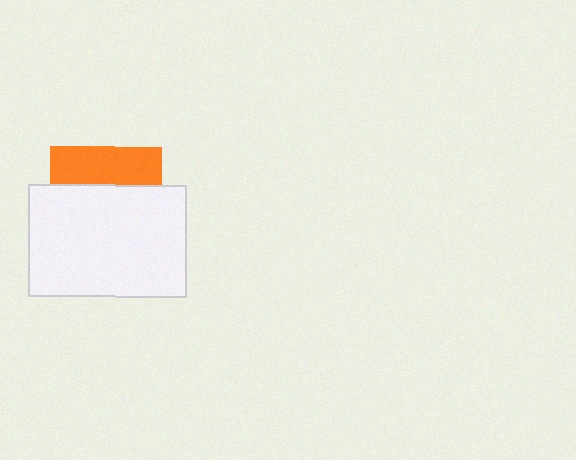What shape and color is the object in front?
The object in front is a white rectangle.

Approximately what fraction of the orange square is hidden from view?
Roughly 66% of the orange square is hidden behind the white rectangle.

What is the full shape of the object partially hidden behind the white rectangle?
The partially hidden object is an orange square.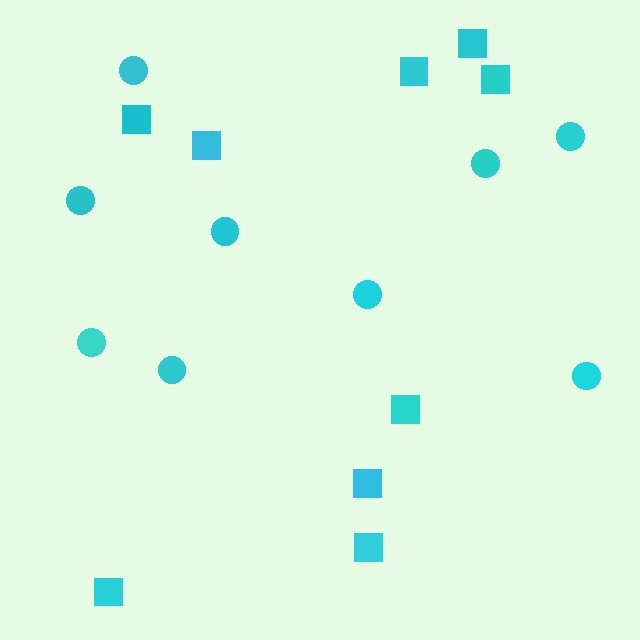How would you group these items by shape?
There are 2 groups: one group of circles (9) and one group of squares (9).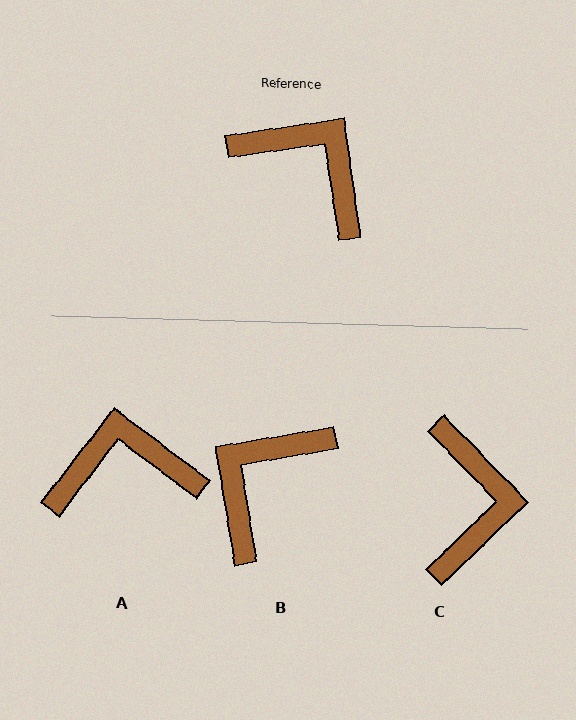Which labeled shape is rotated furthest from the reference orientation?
B, about 91 degrees away.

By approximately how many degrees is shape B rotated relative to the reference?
Approximately 91 degrees counter-clockwise.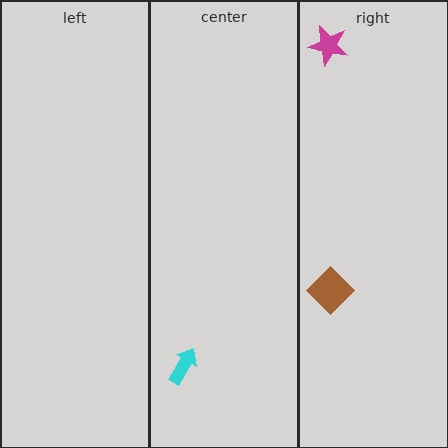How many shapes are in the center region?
1.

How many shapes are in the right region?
2.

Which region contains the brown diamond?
The right region.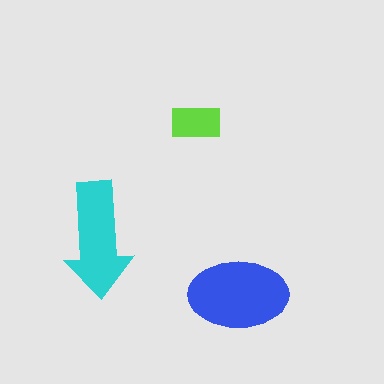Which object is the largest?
The blue ellipse.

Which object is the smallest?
The lime rectangle.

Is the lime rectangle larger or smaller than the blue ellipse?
Smaller.